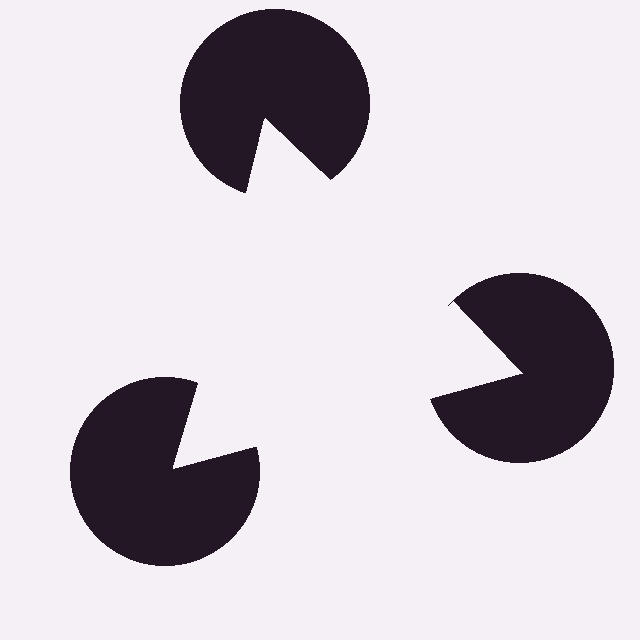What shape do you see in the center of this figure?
An illusory triangle — its edges are inferred from the aligned wedge cuts in the pac-man discs, not physically drawn.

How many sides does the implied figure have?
3 sides.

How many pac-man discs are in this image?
There are 3 — one at each vertex of the illusory triangle.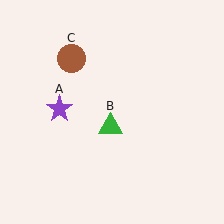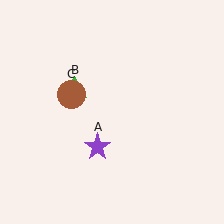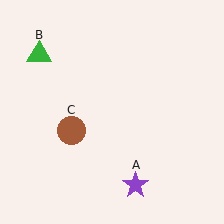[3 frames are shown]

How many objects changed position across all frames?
3 objects changed position: purple star (object A), green triangle (object B), brown circle (object C).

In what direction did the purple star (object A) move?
The purple star (object A) moved down and to the right.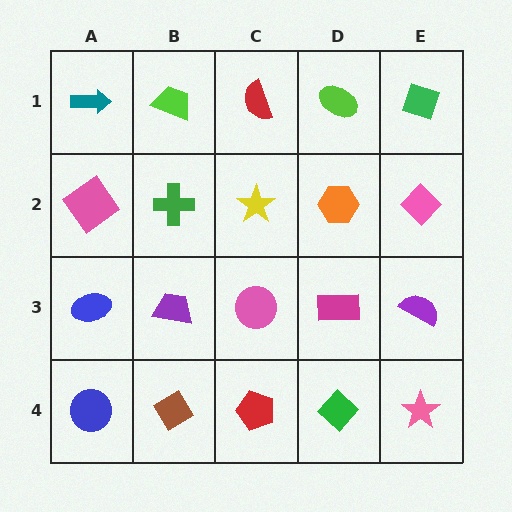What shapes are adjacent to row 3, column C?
A yellow star (row 2, column C), a red pentagon (row 4, column C), a purple trapezoid (row 3, column B), a magenta rectangle (row 3, column D).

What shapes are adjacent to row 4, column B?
A purple trapezoid (row 3, column B), a blue circle (row 4, column A), a red pentagon (row 4, column C).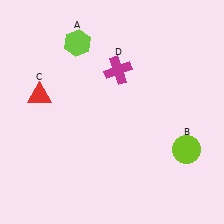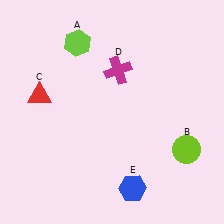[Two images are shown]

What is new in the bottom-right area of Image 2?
A blue hexagon (E) was added in the bottom-right area of Image 2.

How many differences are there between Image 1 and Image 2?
There is 1 difference between the two images.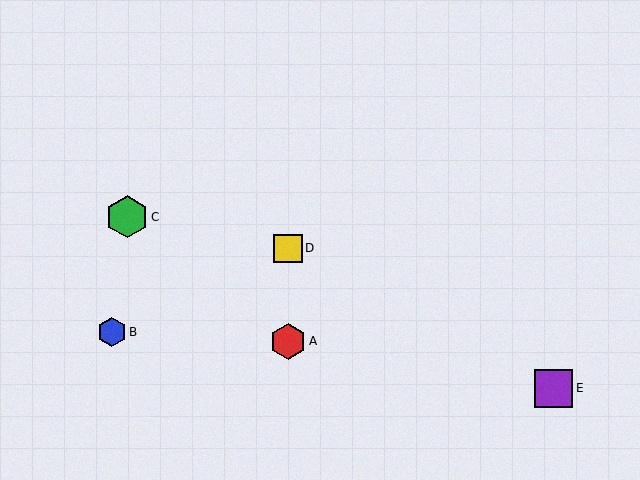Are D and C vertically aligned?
No, D is at x≈288 and C is at x≈127.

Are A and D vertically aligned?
Yes, both are at x≈288.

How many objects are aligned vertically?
2 objects (A, D) are aligned vertically.